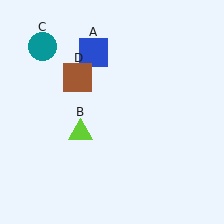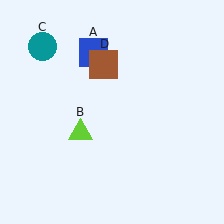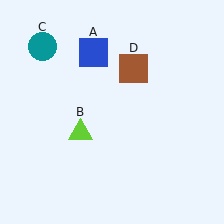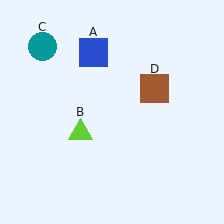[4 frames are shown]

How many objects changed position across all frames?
1 object changed position: brown square (object D).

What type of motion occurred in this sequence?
The brown square (object D) rotated clockwise around the center of the scene.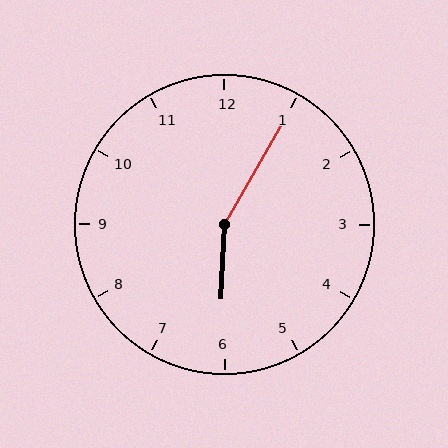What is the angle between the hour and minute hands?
Approximately 152 degrees.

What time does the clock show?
6:05.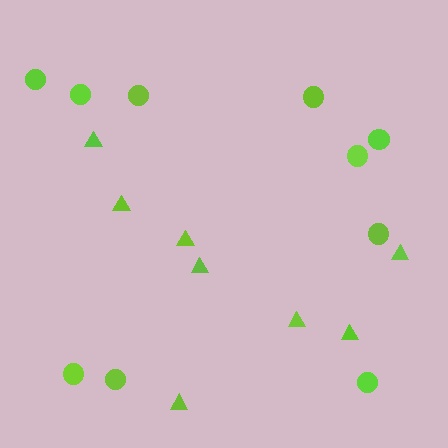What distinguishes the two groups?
There are 2 groups: one group of triangles (8) and one group of circles (10).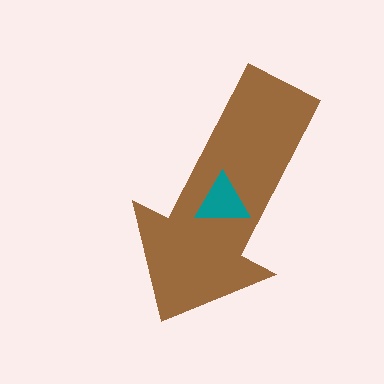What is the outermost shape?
The brown arrow.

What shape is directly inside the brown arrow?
The teal triangle.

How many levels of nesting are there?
2.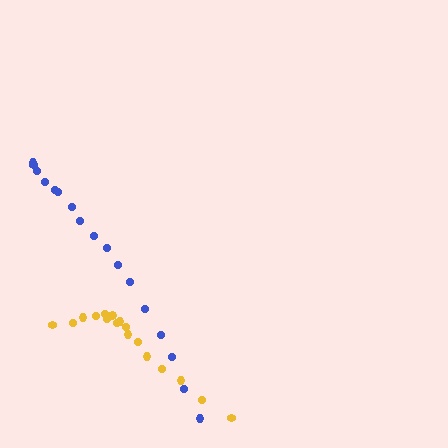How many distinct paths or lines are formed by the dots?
There are 2 distinct paths.